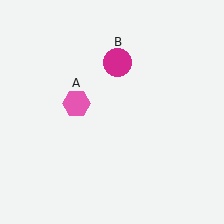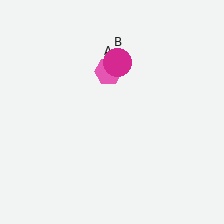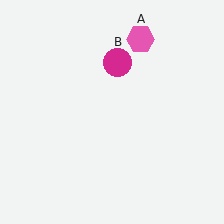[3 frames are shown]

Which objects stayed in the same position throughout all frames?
Magenta circle (object B) remained stationary.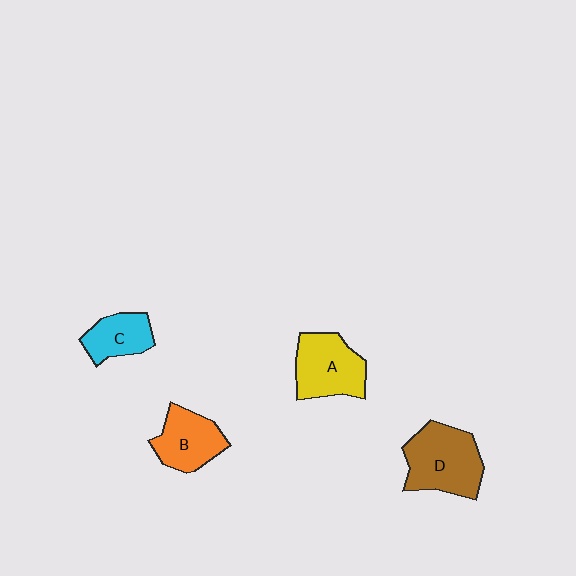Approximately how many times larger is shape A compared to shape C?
Approximately 1.5 times.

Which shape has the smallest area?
Shape C (cyan).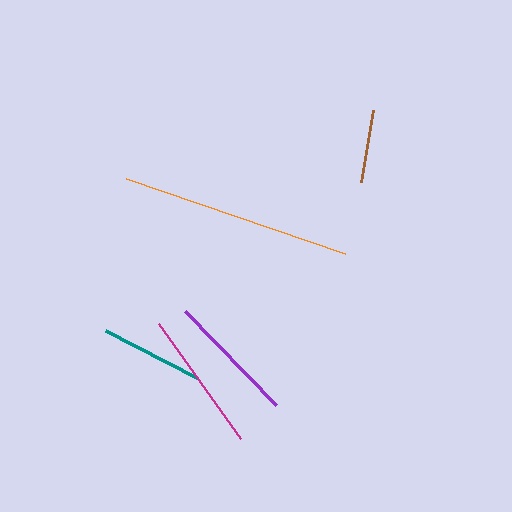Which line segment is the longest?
The orange line is the longest at approximately 232 pixels.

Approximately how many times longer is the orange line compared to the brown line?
The orange line is approximately 3.2 times the length of the brown line.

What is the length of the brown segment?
The brown segment is approximately 73 pixels long.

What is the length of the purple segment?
The purple segment is approximately 131 pixels long.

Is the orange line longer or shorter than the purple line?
The orange line is longer than the purple line.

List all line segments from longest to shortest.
From longest to shortest: orange, magenta, purple, teal, brown.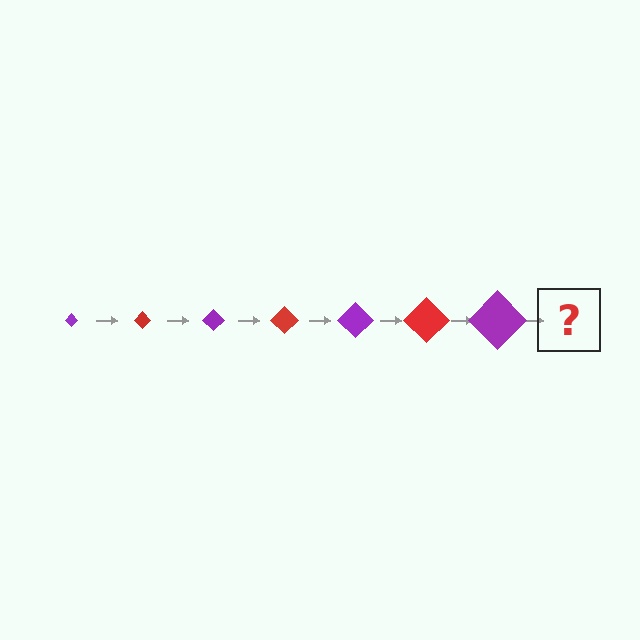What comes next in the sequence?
The next element should be a red diamond, larger than the previous one.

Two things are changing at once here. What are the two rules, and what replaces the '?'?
The two rules are that the diamond grows larger each step and the color cycles through purple and red. The '?' should be a red diamond, larger than the previous one.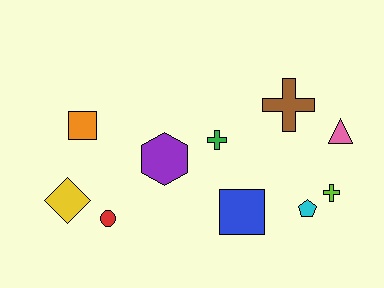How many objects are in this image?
There are 10 objects.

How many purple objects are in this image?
There is 1 purple object.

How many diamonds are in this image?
There is 1 diamond.